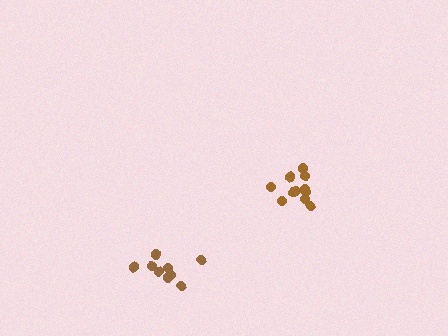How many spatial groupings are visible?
There are 2 spatial groupings.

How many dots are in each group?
Group 1: 9 dots, Group 2: 12 dots (21 total).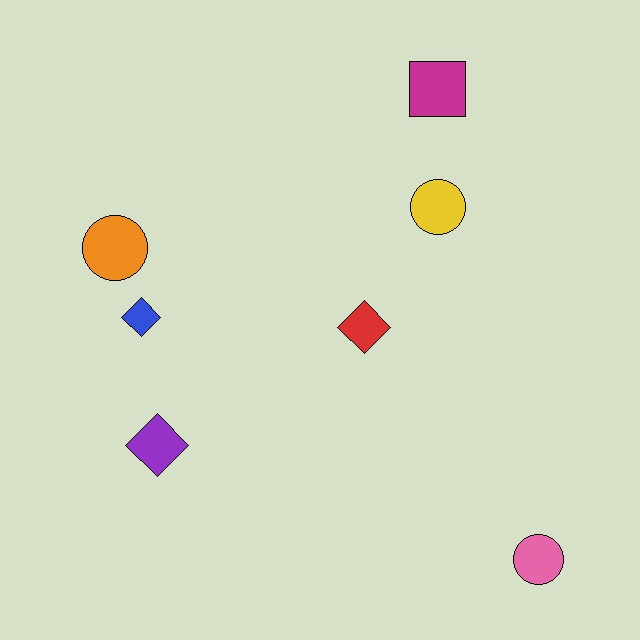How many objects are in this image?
There are 7 objects.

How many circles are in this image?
There are 3 circles.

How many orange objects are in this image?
There is 1 orange object.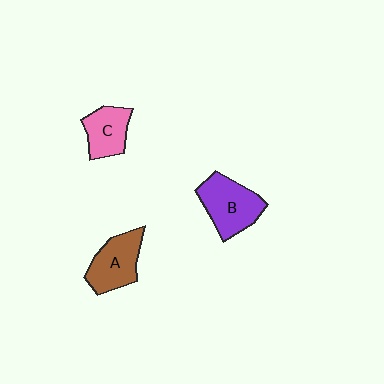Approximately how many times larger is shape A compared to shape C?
Approximately 1.2 times.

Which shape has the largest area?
Shape B (purple).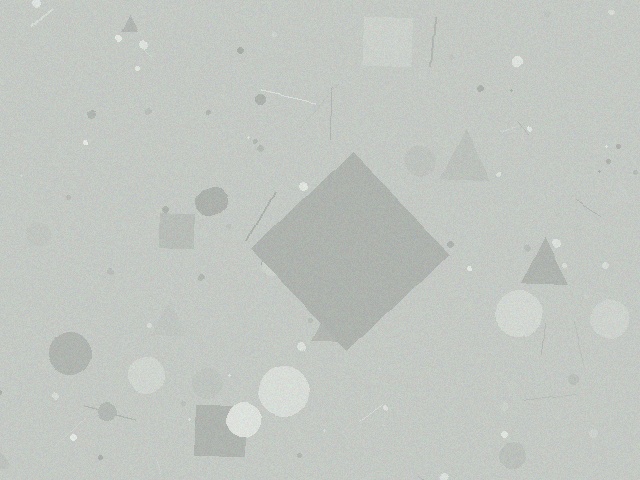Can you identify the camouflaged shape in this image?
The camouflaged shape is a diamond.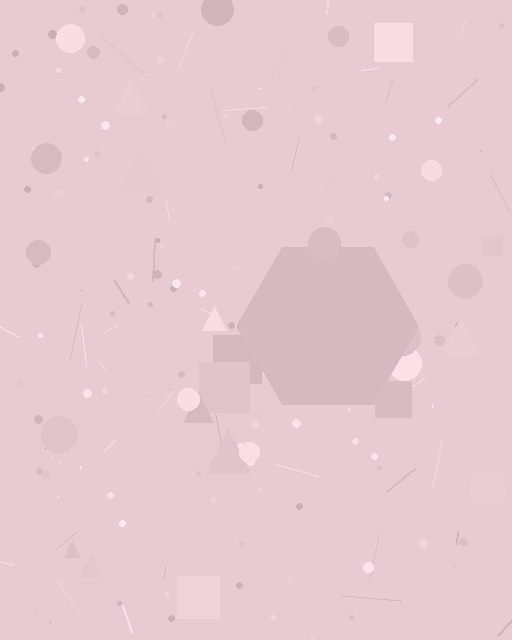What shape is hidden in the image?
A hexagon is hidden in the image.